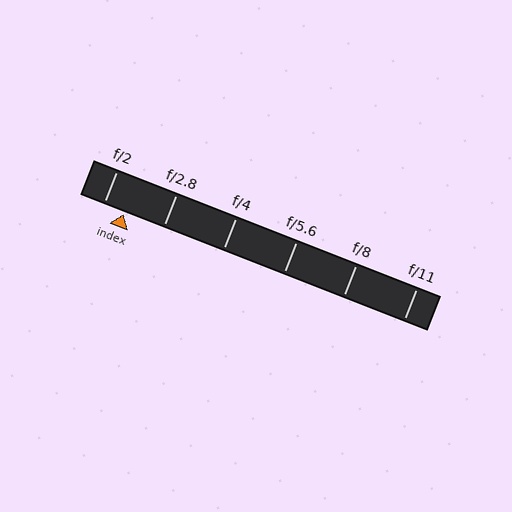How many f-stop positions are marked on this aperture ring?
There are 6 f-stop positions marked.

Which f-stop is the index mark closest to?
The index mark is closest to f/2.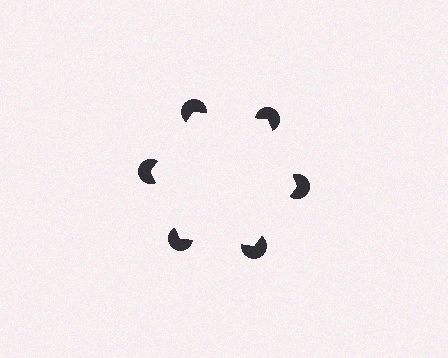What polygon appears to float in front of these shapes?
An illusory hexagon — its edges are inferred from the aligned wedge cuts in the pac-man discs, not physically drawn.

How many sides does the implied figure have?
6 sides.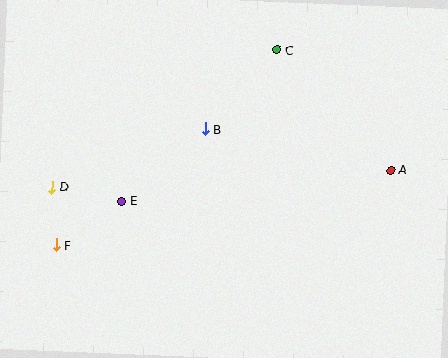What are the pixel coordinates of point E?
Point E is at (122, 201).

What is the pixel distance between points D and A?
The distance between D and A is 340 pixels.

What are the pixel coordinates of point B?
Point B is at (205, 129).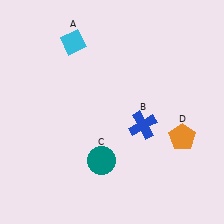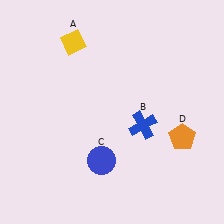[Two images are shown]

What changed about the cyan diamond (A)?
In Image 1, A is cyan. In Image 2, it changed to yellow.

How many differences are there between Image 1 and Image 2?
There are 2 differences between the two images.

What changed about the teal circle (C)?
In Image 1, C is teal. In Image 2, it changed to blue.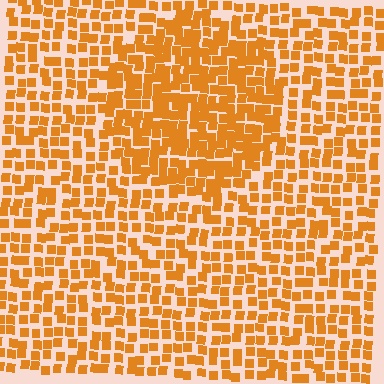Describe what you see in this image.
The image contains small orange elements arranged at two different densities. A circle-shaped region is visible where the elements are more densely packed than the surrounding area.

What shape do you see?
I see a circle.